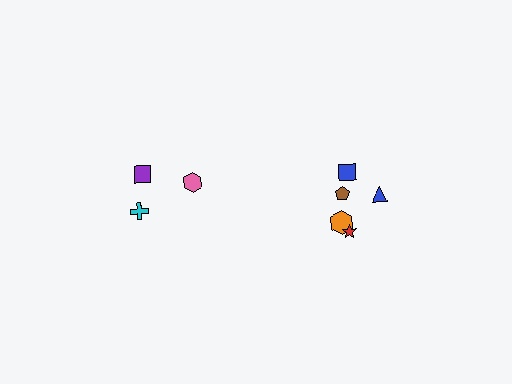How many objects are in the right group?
There are 5 objects.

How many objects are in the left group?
There are 3 objects.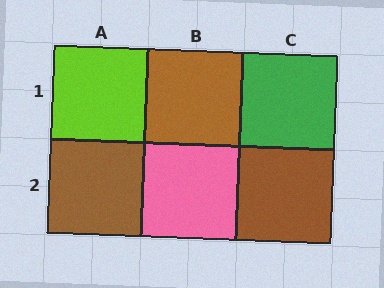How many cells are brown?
3 cells are brown.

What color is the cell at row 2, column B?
Pink.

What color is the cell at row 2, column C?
Brown.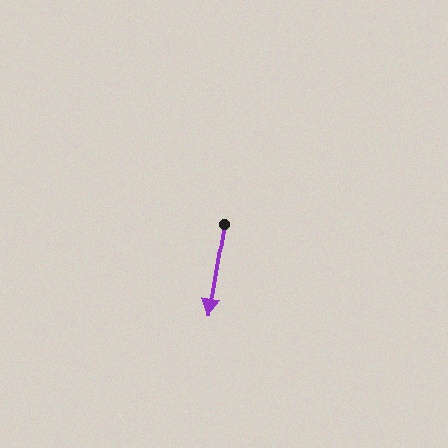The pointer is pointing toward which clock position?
Roughly 6 o'clock.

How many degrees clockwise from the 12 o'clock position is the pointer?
Approximately 189 degrees.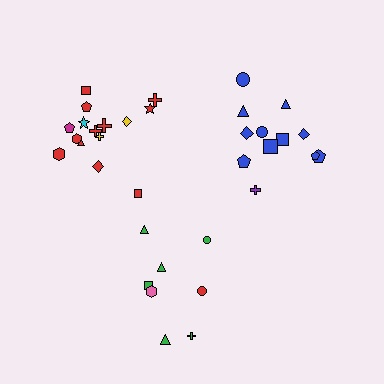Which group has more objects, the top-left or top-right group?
The top-left group.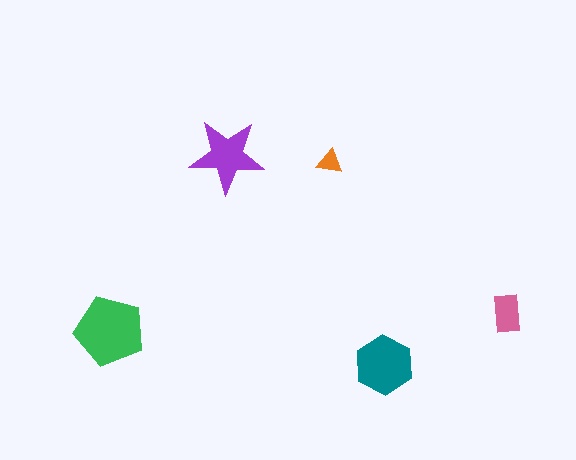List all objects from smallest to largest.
The orange triangle, the pink rectangle, the purple star, the teal hexagon, the green pentagon.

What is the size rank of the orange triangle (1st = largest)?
5th.